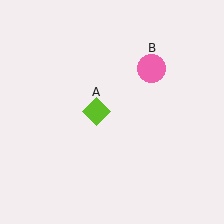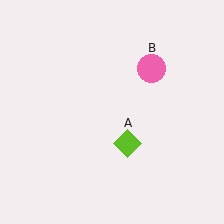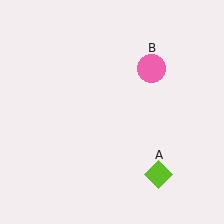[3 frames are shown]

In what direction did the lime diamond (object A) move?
The lime diamond (object A) moved down and to the right.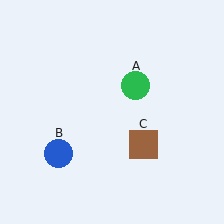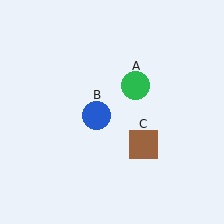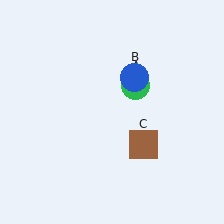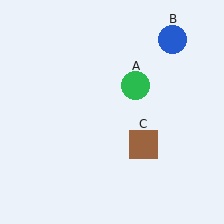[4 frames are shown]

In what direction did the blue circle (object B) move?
The blue circle (object B) moved up and to the right.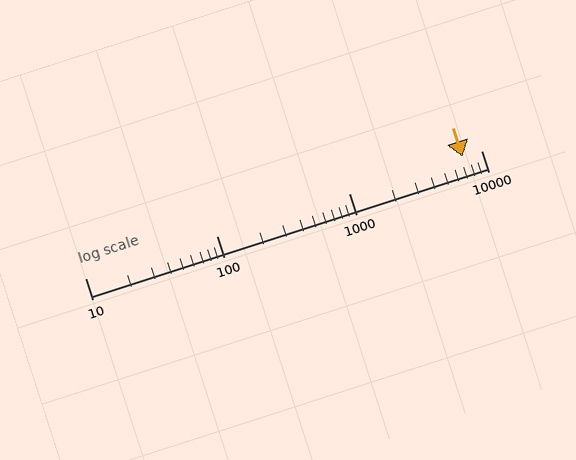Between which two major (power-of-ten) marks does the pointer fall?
The pointer is between 1000 and 10000.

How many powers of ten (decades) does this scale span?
The scale spans 3 decades, from 10 to 10000.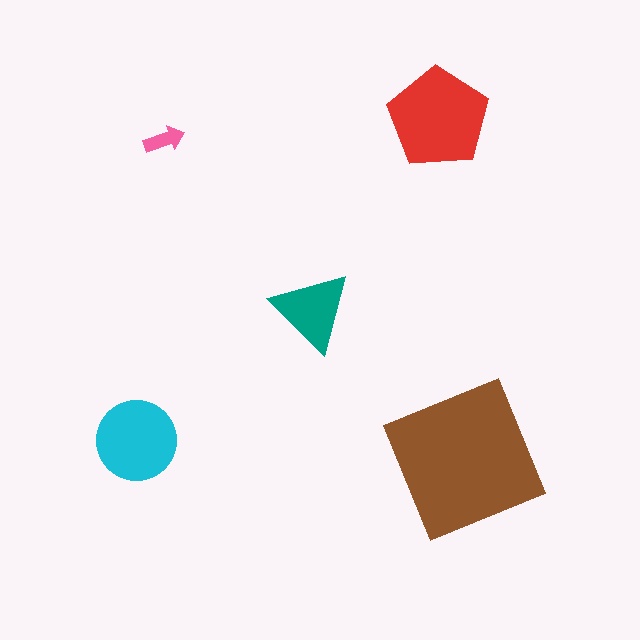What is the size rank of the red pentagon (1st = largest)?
2nd.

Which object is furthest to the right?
The brown square is rightmost.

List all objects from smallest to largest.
The pink arrow, the teal triangle, the cyan circle, the red pentagon, the brown square.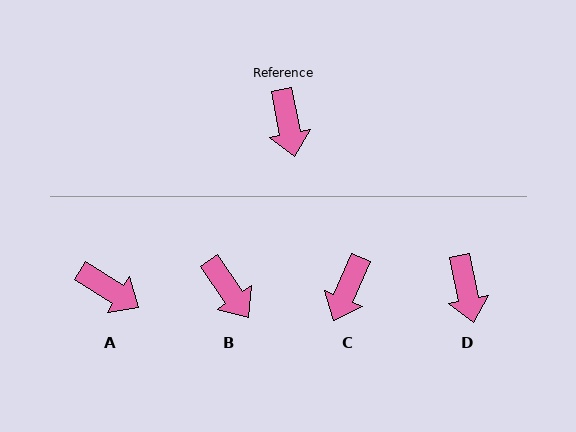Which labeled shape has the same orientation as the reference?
D.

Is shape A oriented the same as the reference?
No, it is off by about 47 degrees.